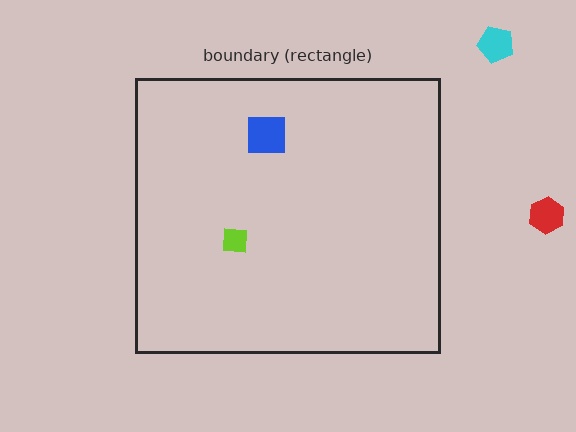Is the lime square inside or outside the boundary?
Inside.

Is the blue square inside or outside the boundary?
Inside.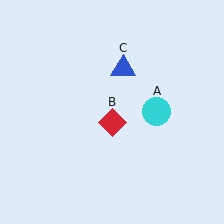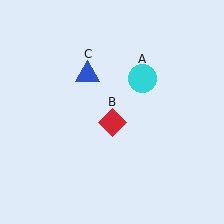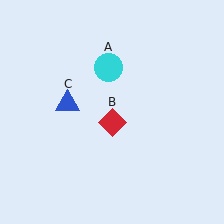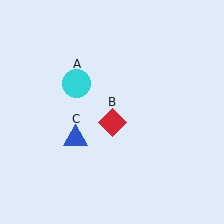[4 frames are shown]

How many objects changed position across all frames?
2 objects changed position: cyan circle (object A), blue triangle (object C).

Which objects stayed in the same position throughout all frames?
Red diamond (object B) remained stationary.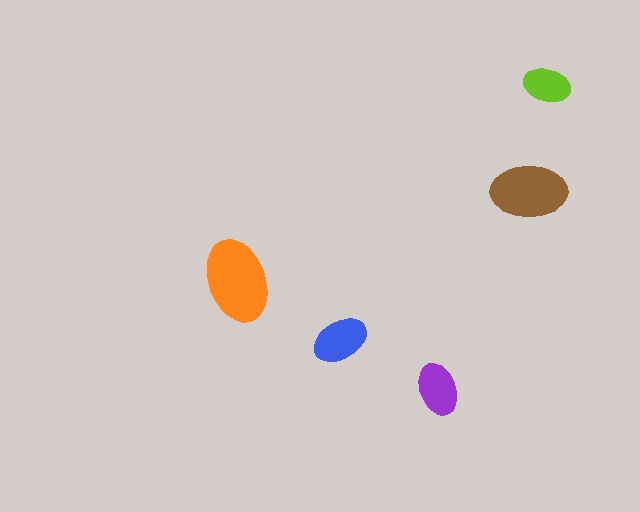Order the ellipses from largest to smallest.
the orange one, the brown one, the blue one, the purple one, the lime one.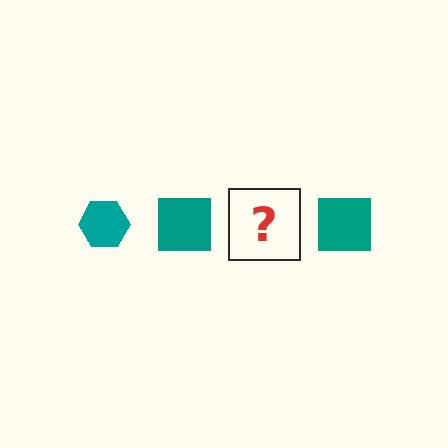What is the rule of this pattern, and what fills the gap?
The rule is that the pattern cycles through hexagon, square shapes in teal. The gap should be filled with a teal hexagon.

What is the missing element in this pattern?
The missing element is a teal hexagon.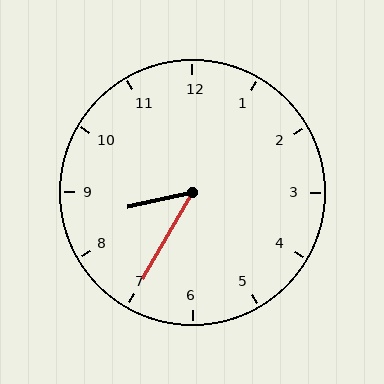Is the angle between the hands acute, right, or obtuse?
It is acute.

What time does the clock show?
8:35.